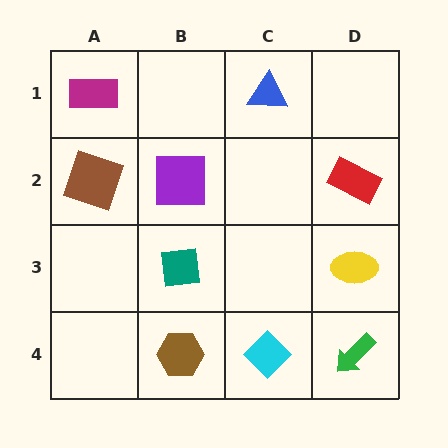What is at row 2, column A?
A brown square.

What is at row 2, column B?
A purple square.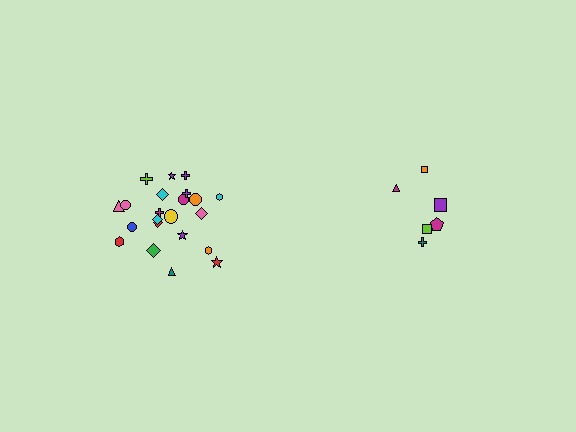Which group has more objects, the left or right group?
The left group.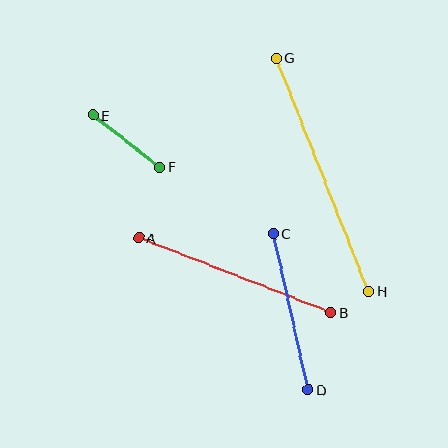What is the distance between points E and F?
The distance is approximately 84 pixels.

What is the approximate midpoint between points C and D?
The midpoint is at approximately (291, 312) pixels.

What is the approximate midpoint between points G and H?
The midpoint is at approximately (322, 175) pixels.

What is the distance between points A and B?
The distance is approximately 206 pixels.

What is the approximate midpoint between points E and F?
The midpoint is at approximately (126, 141) pixels.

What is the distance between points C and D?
The distance is approximately 160 pixels.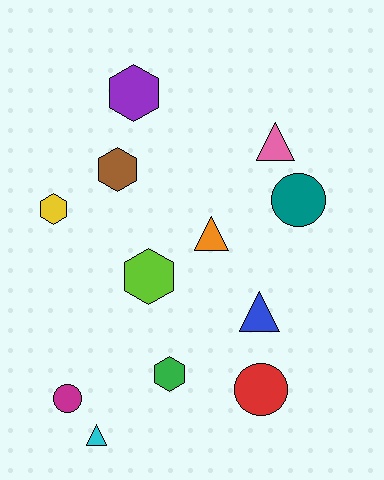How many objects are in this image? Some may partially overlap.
There are 12 objects.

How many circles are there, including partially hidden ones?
There are 3 circles.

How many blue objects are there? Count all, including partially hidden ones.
There is 1 blue object.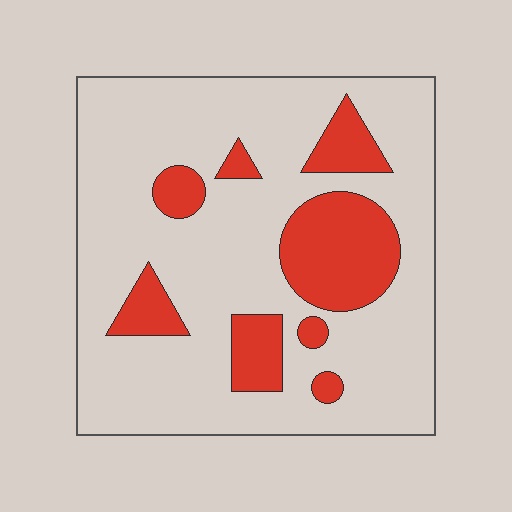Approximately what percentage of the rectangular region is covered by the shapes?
Approximately 20%.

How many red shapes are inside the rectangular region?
8.